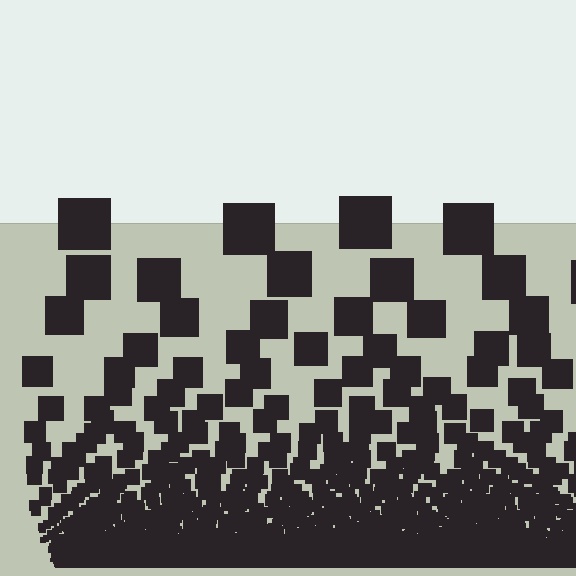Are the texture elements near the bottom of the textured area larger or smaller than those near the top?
Smaller. The gradient is inverted — elements near the bottom are smaller and denser.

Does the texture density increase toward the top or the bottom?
Density increases toward the bottom.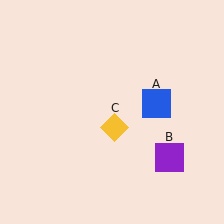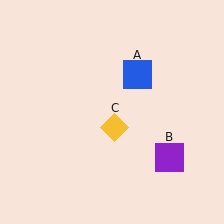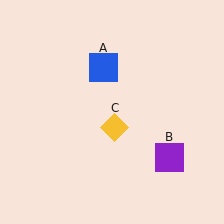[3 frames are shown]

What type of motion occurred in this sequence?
The blue square (object A) rotated counterclockwise around the center of the scene.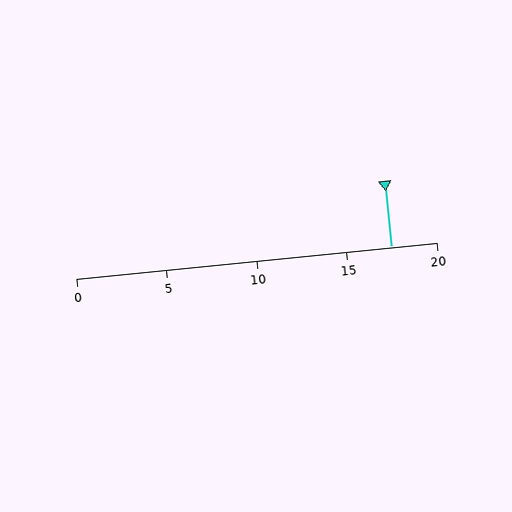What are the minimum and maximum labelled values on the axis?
The axis runs from 0 to 20.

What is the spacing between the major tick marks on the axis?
The major ticks are spaced 5 apart.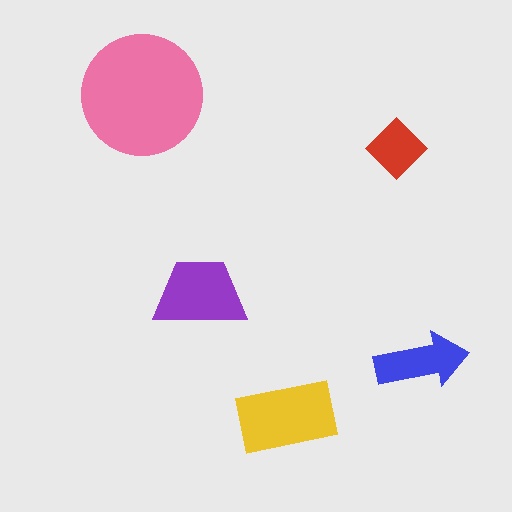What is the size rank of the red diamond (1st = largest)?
5th.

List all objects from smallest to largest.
The red diamond, the blue arrow, the purple trapezoid, the yellow rectangle, the pink circle.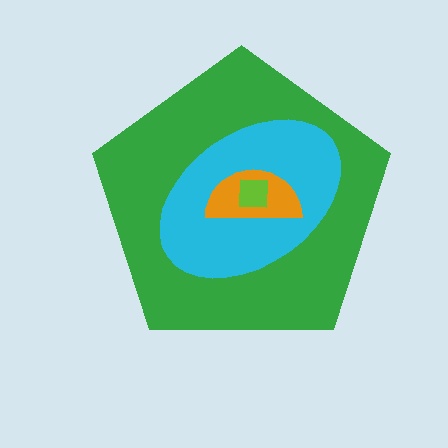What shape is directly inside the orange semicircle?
The lime square.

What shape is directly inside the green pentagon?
The cyan ellipse.